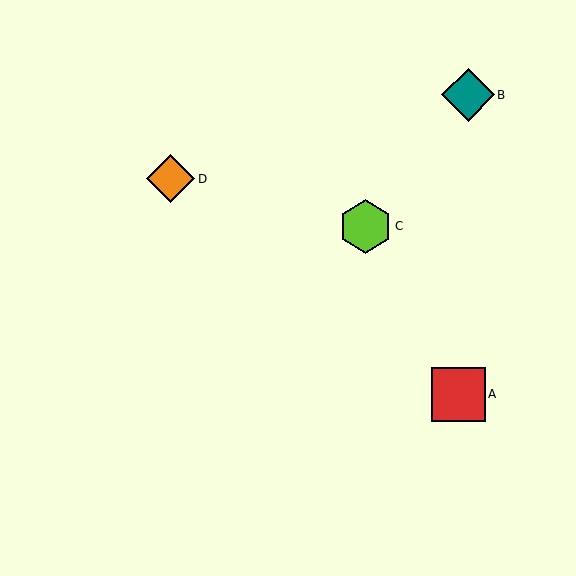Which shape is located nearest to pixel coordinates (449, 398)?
The red square (labeled A) at (459, 394) is nearest to that location.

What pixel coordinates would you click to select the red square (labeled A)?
Click at (459, 394) to select the red square A.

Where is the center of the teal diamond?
The center of the teal diamond is at (468, 95).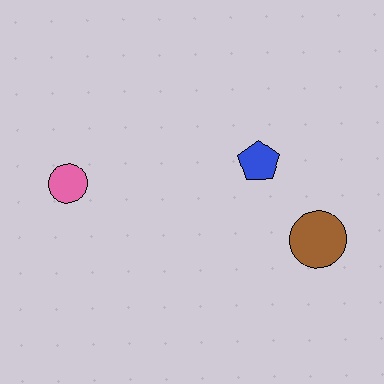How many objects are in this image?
There are 3 objects.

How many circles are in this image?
There are 2 circles.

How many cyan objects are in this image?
There are no cyan objects.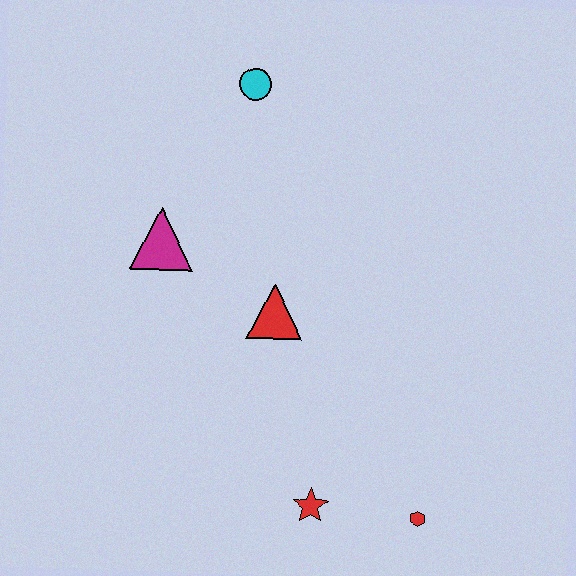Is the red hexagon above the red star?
No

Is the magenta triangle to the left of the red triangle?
Yes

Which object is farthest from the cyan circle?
The red hexagon is farthest from the cyan circle.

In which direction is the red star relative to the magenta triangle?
The red star is below the magenta triangle.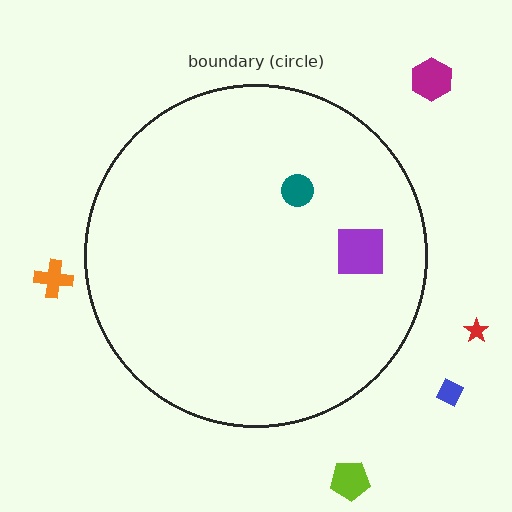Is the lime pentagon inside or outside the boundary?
Outside.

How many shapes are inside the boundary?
2 inside, 5 outside.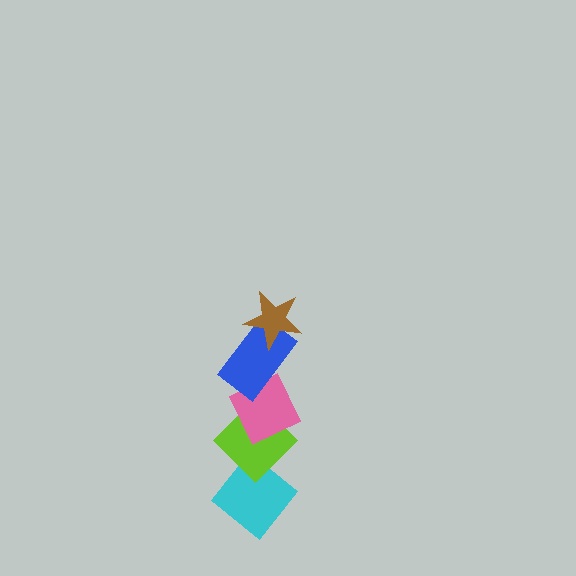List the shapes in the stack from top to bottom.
From top to bottom: the brown star, the blue rectangle, the pink diamond, the lime diamond, the cyan diamond.